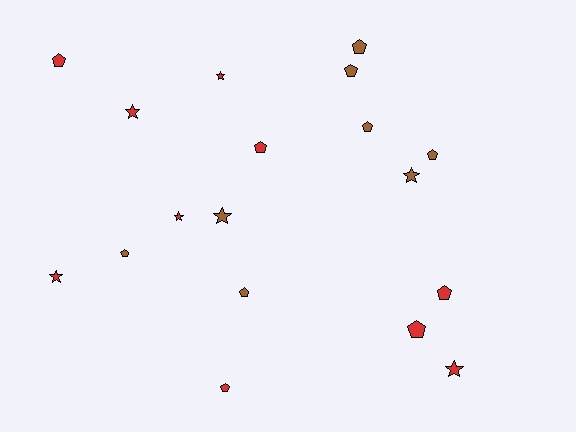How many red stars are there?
There are 5 red stars.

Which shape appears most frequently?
Pentagon, with 11 objects.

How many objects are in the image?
There are 18 objects.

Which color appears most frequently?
Red, with 10 objects.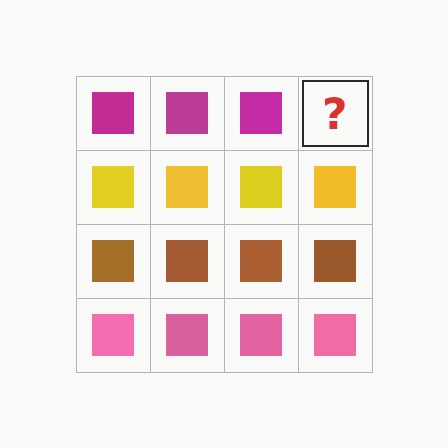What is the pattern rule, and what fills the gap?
The rule is that each row has a consistent color. The gap should be filled with a magenta square.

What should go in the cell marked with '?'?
The missing cell should contain a magenta square.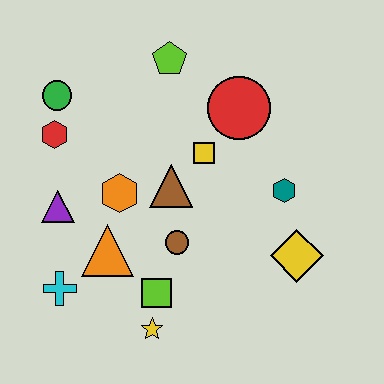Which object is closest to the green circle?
The red hexagon is closest to the green circle.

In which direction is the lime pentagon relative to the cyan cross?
The lime pentagon is above the cyan cross.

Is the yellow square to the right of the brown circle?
Yes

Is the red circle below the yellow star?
No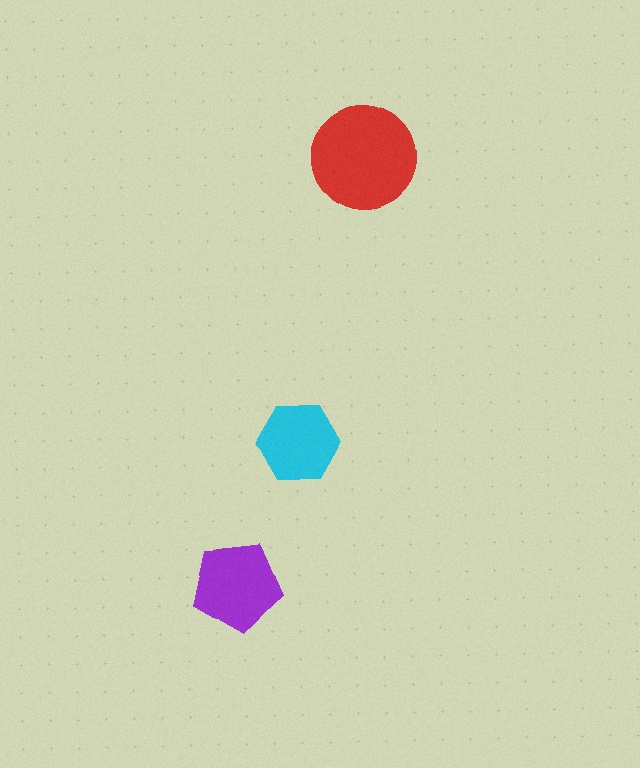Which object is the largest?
The red circle.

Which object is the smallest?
The cyan hexagon.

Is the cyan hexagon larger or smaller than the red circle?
Smaller.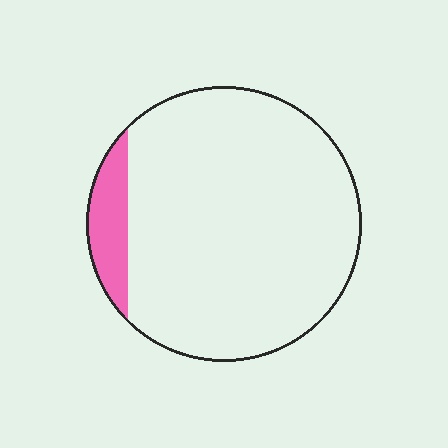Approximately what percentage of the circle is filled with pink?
Approximately 10%.